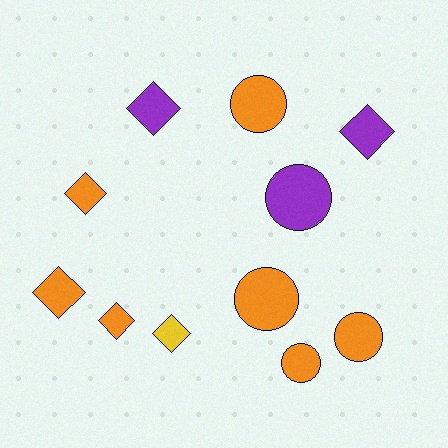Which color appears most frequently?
Orange, with 7 objects.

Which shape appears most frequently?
Diamond, with 6 objects.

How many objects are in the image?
There are 11 objects.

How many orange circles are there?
There are 4 orange circles.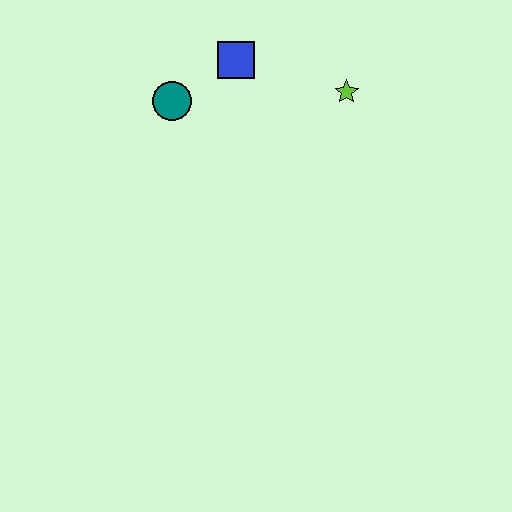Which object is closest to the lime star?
The blue square is closest to the lime star.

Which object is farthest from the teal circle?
The lime star is farthest from the teal circle.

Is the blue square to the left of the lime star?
Yes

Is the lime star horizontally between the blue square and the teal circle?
No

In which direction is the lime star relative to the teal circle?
The lime star is to the right of the teal circle.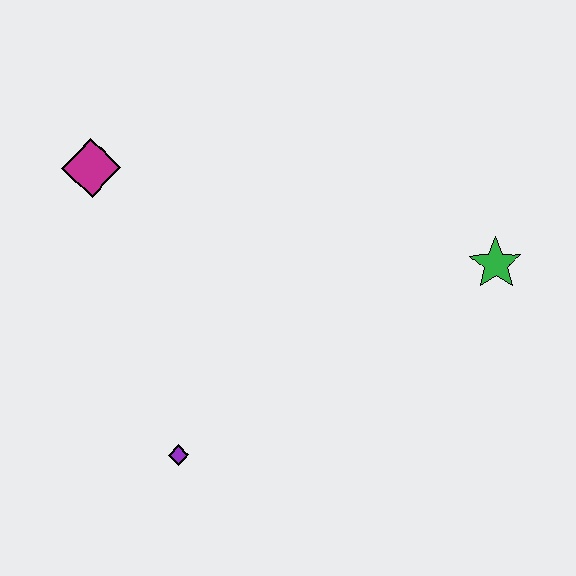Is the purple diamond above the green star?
No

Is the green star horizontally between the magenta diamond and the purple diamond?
No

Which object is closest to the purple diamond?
The magenta diamond is closest to the purple diamond.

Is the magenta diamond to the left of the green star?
Yes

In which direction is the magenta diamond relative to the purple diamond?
The magenta diamond is above the purple diamond.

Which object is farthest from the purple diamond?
The green star is farthest from the purple diamond.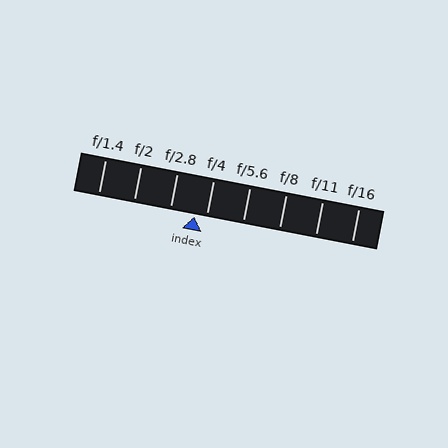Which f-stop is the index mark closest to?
The index mark is closest to f/4.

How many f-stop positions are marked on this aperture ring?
There are 8 f-stop positions marked.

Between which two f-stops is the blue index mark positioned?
The index mark is between f/2.8 and f/4.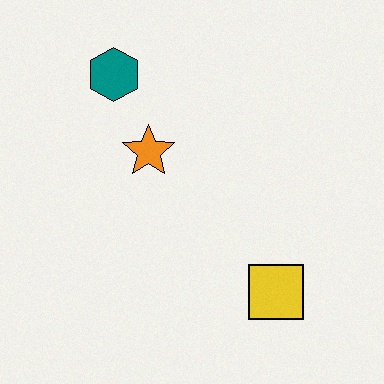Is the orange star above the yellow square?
Yes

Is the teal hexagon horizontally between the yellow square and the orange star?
No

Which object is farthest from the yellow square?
The teal hexagon is farthest from the yellow square.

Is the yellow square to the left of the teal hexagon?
No